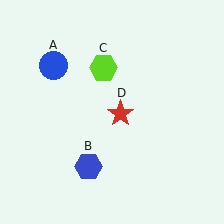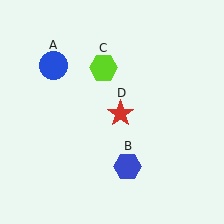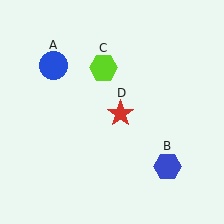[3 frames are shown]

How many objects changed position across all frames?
1 object changed position: blue hexagon (object B).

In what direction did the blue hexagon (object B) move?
The blue hexagon (object B) moved right.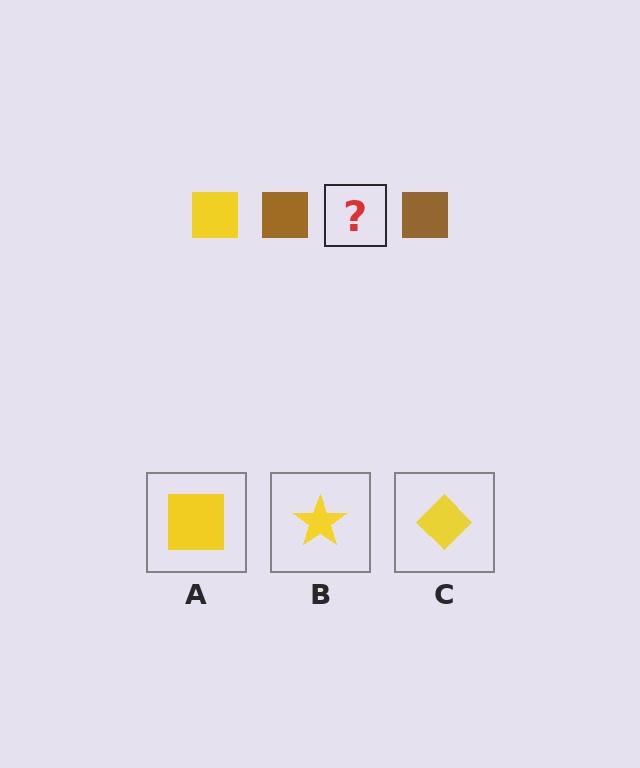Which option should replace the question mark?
Option A.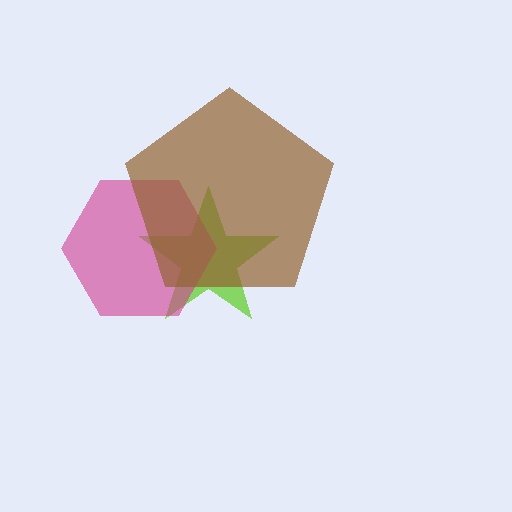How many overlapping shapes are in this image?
There are 3 overlapping shapes in the image.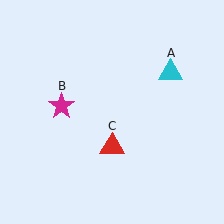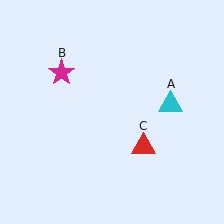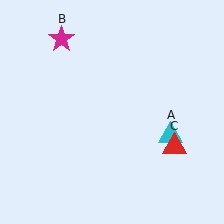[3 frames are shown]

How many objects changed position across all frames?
3 objects changed position: cyan triangle (object A), magenta star (object B), red triangle (object C).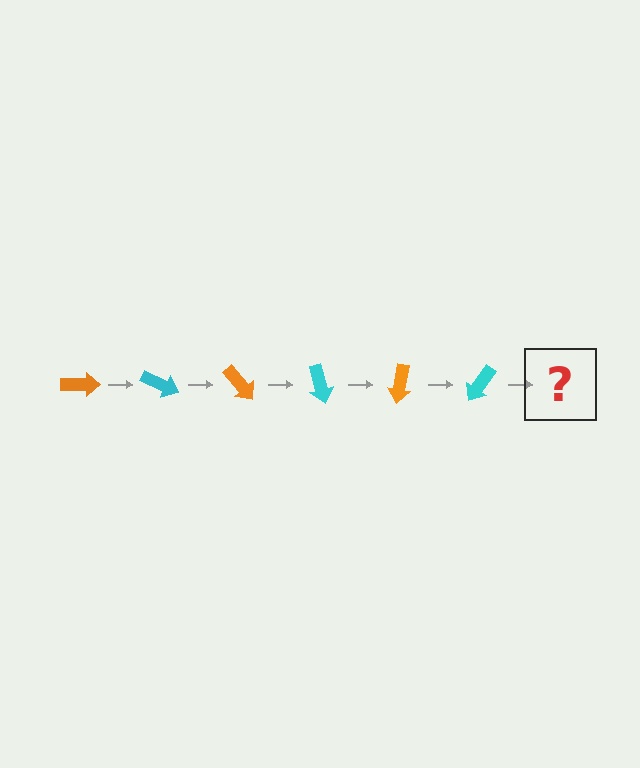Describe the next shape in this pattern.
It should be an orange arrow, rotated 150 degrees from the start.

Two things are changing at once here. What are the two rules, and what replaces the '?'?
The two rules are that it rotates 25 degrees each step and the color cycles through orange and cyan. The '?' should be an orange arrow, rotated 150 degrees from the start.